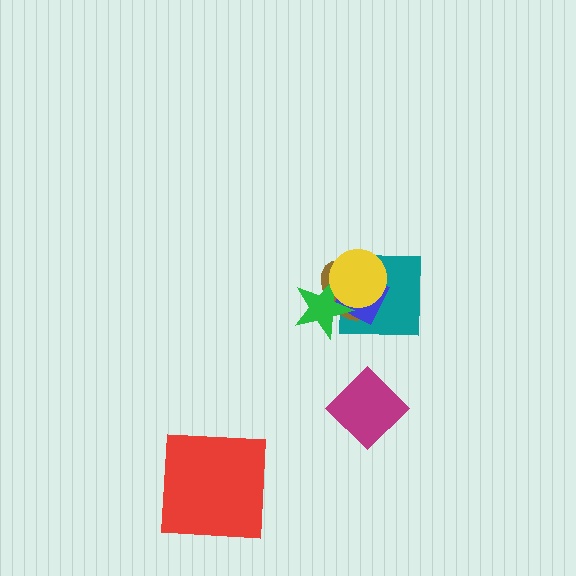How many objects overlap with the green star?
4 objects overlap with the green star.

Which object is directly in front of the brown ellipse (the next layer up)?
The blue diamond is directly in front of the brown ellipse.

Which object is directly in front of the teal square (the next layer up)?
The brown ellipse is directly in front of the teal square.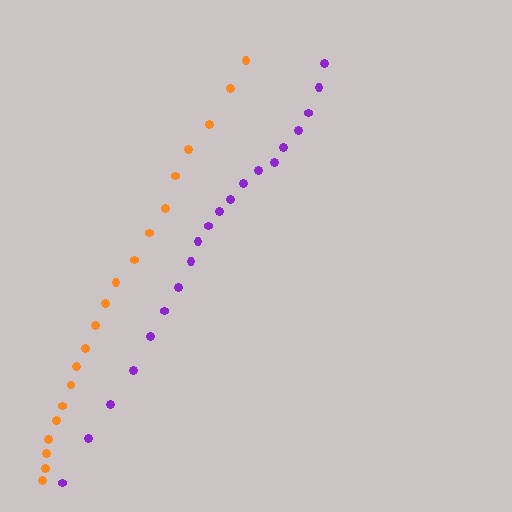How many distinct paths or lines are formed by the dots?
There are 2 distinct paths.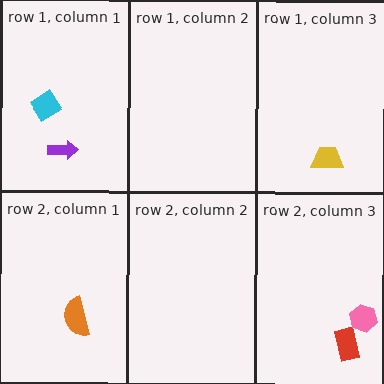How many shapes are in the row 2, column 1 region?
1.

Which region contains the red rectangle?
The row 2, column 3 region.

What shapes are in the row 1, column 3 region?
The yellow trapezoid.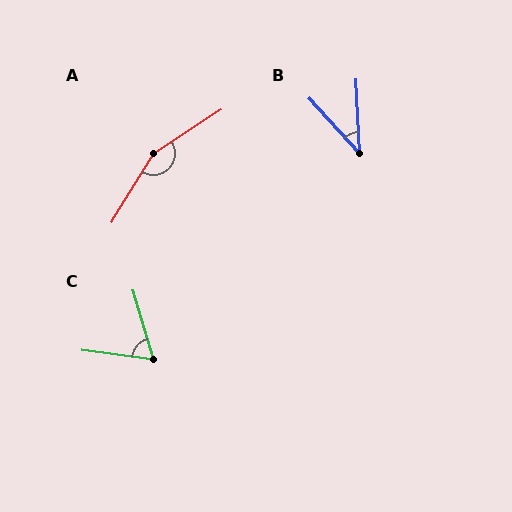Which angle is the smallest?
B, at approximately 40 degrees.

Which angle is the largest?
A, at approximately 154 degrees.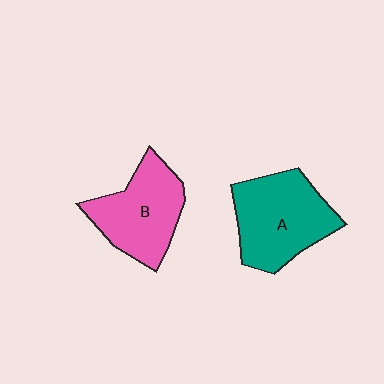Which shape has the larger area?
Shape A (teal).